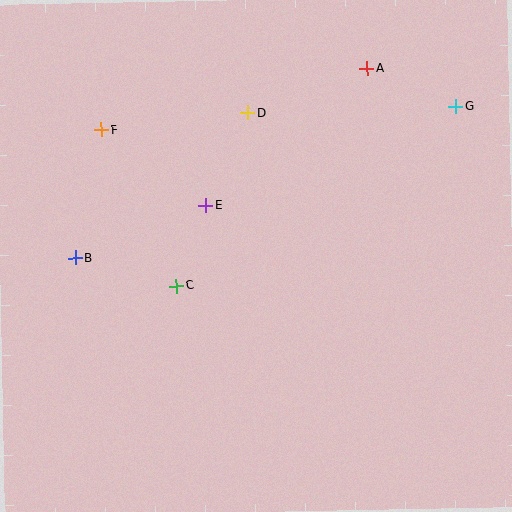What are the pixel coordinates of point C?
Point C is at (176, 286).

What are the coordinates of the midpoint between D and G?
The midpoint between D and G is at (352, 110).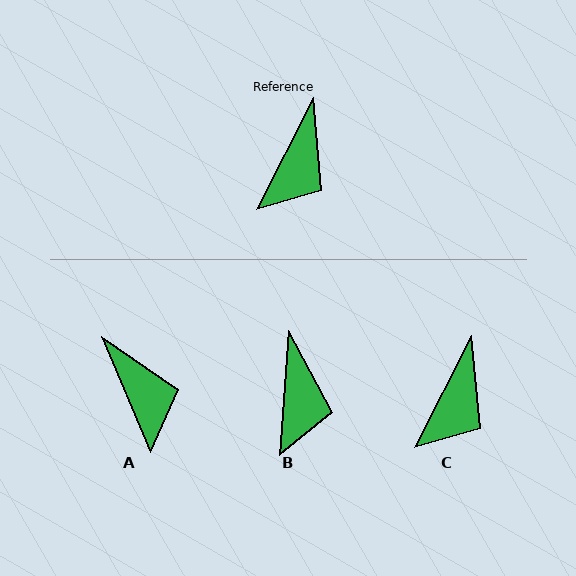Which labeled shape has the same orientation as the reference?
C.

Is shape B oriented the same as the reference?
No, it is off by about 23 degrees.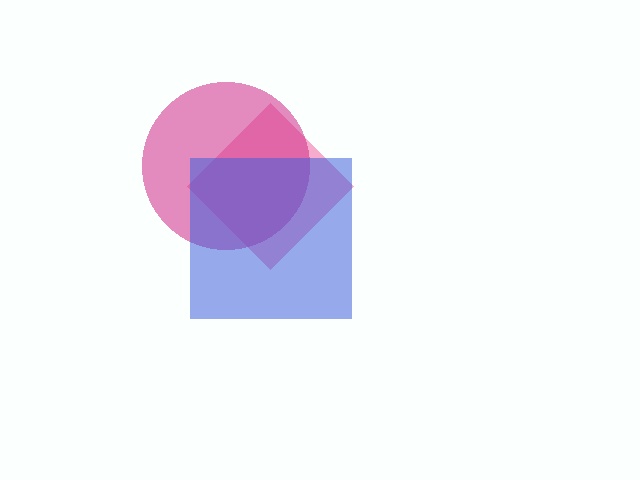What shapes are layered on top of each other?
The layered shapes are: a pink diamond, a magenta circle, a blue square.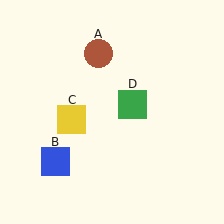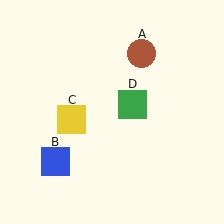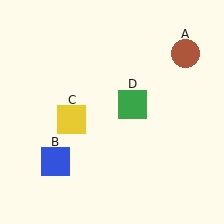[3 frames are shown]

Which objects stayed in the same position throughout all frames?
Blue square (object B) and yellow square (object C) and green square (object D) remained stationary.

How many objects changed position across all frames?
1 object changed position: brown circle (object A).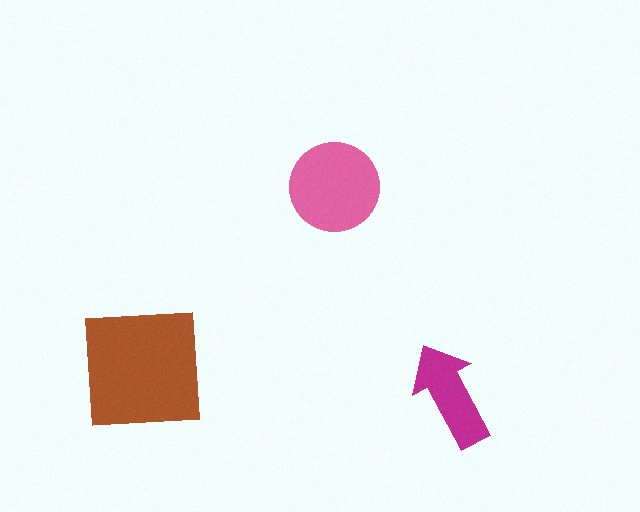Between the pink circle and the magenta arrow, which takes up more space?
The pink circle.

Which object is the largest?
The brown square.